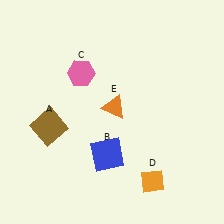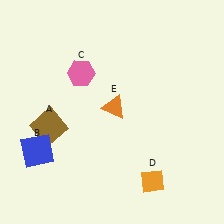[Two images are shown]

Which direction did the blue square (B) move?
The blue square (B) moved left.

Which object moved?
The blue square (B) moved left.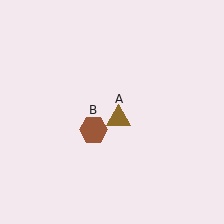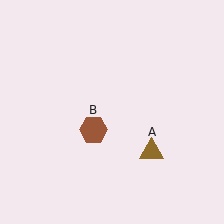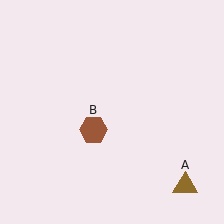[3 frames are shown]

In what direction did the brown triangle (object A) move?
The brown triangle (object A) moved down and to the right.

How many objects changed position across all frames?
1 object changed position: brown triangle (object A).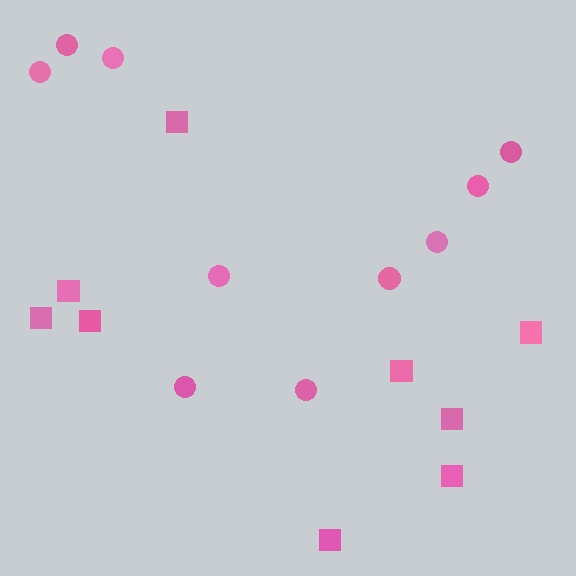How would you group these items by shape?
There are 2 groups: one group of squares (9) and one group of circles (10).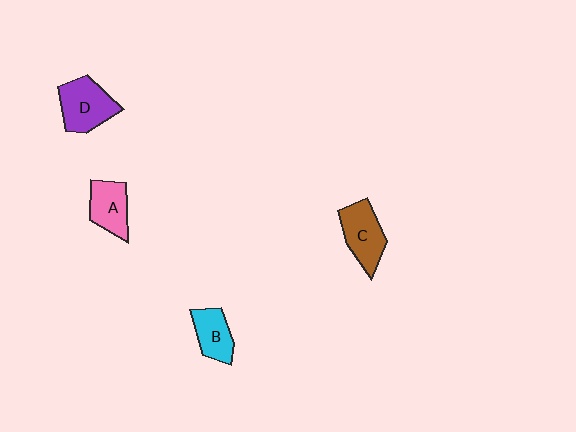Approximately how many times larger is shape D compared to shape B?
Approximately 1.4 times.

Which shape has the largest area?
Shape D (purple).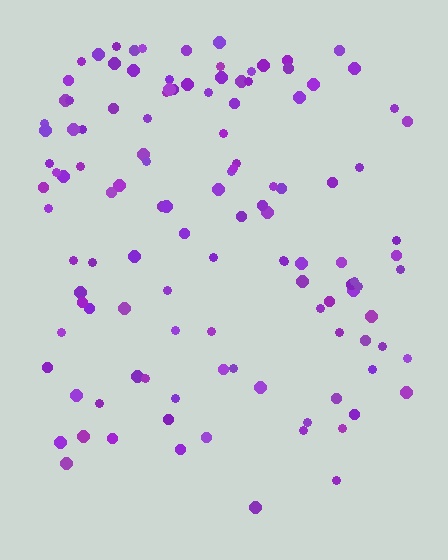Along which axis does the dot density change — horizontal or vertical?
Vertical.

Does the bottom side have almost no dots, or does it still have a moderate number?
Still a moderate number, just noticeably fewer than the top.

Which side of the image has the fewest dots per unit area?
The bottom.